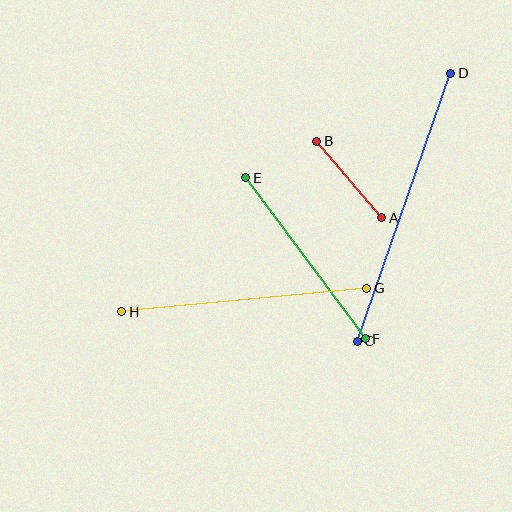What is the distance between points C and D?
The distance is approximately 284 pixels.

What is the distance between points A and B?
The distance is approximately 100 pixels.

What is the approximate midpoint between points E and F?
The midpoint is at approximately (305, 258) pixels.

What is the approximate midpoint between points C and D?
The midpoint is at approximately (404, 207) pixels.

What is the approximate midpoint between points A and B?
The midpoint is at approximately (349, 180) pixels.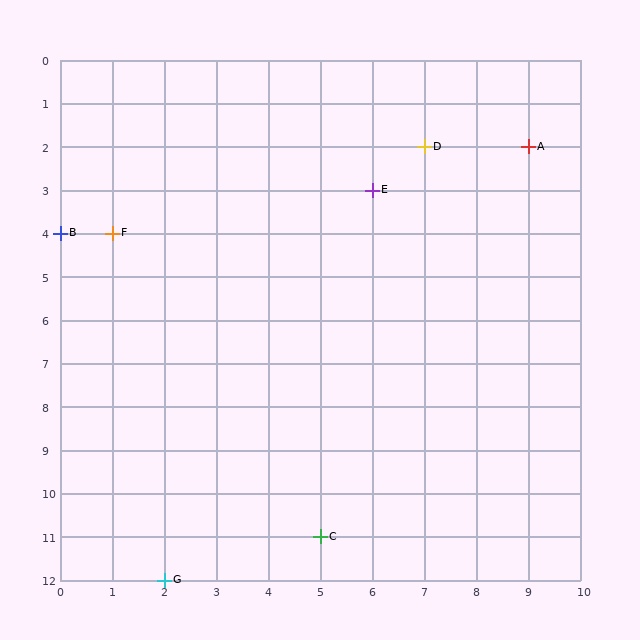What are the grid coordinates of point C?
Point C is at grid coordinates (5, 11).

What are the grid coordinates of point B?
Point B is at grid coordinates (0, 4).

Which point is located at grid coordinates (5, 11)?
Point C is at (5, 11).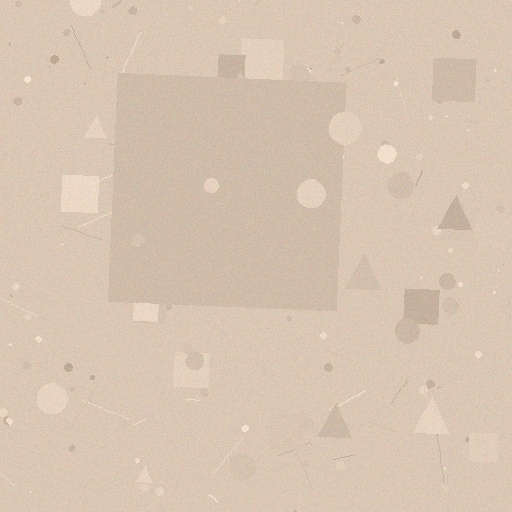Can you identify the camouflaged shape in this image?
The camouflaged shape is a square.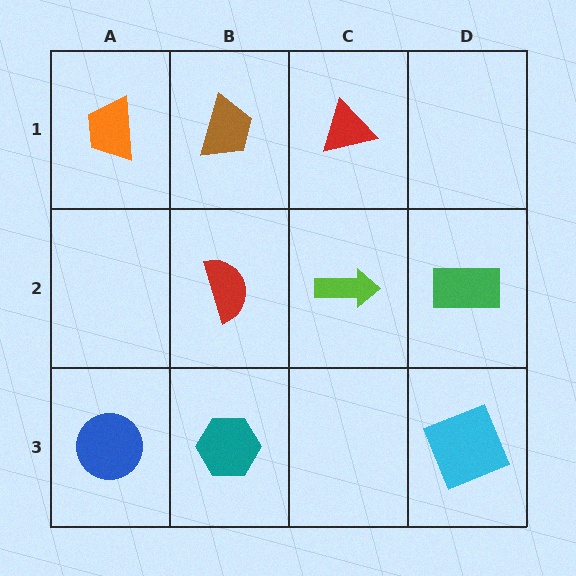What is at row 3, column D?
A cyan square.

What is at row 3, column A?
A blue circle.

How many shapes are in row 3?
3 shapes.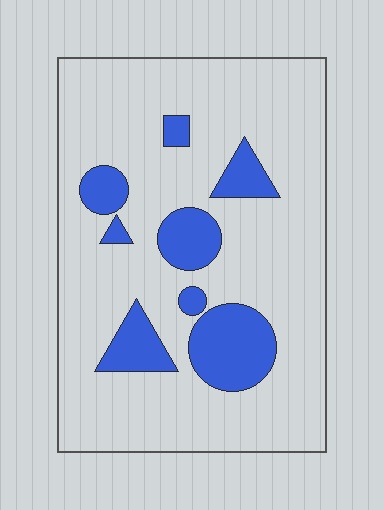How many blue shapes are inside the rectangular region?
8.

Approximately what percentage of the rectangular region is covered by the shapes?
Approximately 20%.